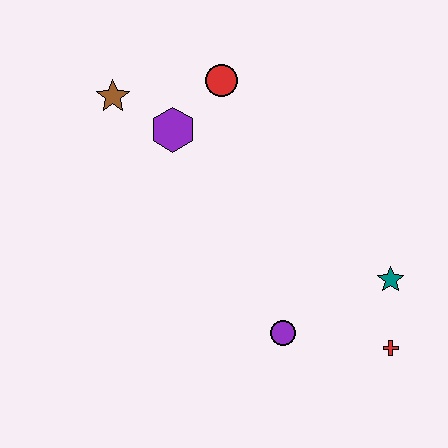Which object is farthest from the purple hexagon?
The red cross is farthest from the purple hexagon.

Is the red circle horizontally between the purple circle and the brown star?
Yes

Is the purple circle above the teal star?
No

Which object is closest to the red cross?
The teal star is closest to the red cross.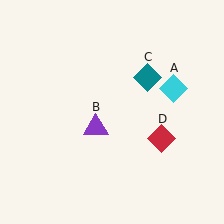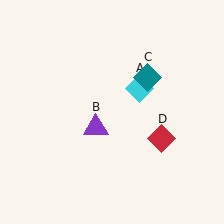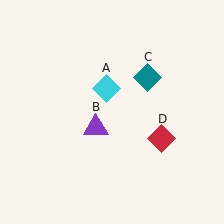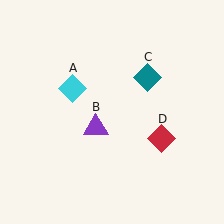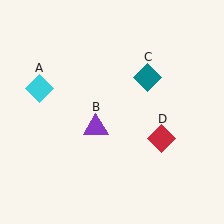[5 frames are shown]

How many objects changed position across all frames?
1 object changed position: cyan diamond (object A).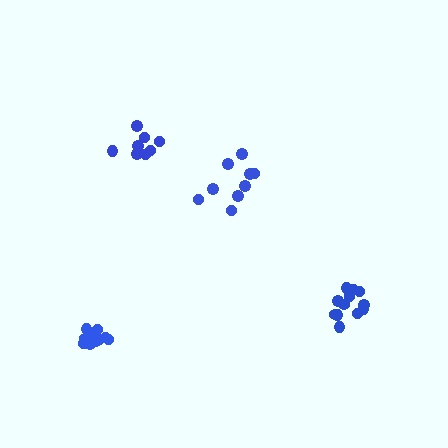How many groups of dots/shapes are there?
There are 4 groups.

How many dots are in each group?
Group 1: 13 dots, Group 2: 12 dots, Group 3: 9 dots, Group 4: 8 dots (42 total).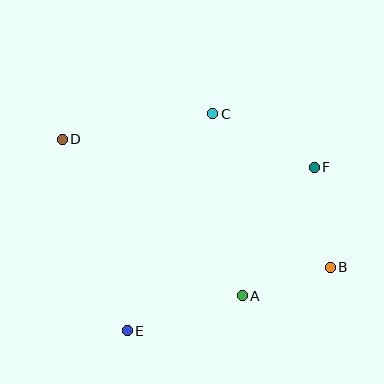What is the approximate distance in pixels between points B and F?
The distance between B and F is approximately 101 pixels.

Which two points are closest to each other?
Points A and B are closest to each other.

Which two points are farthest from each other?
Points B and D are farthest from each other.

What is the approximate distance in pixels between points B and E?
The distance between B and E is approximately 213 pixels.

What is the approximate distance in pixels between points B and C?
The distance between B and C is approximately 193 pixels.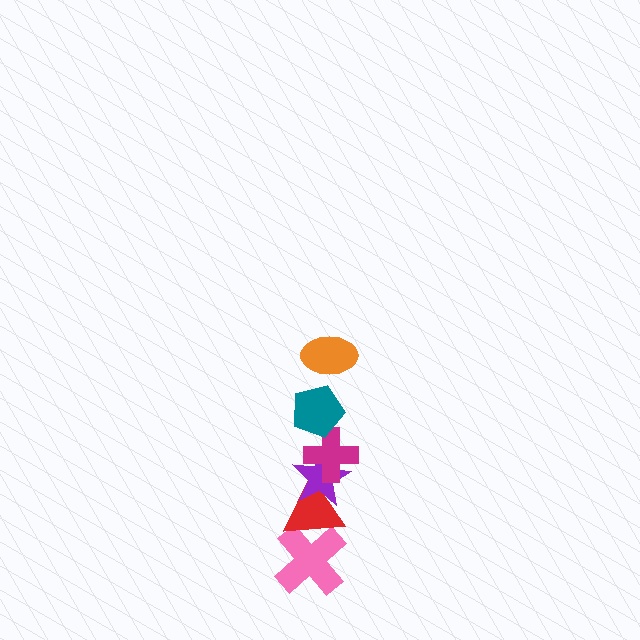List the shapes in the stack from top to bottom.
From top to bottom: the orange ellipse, the teal pentagon, the magenta cross, the purple star, the red triangle, the pink cross.